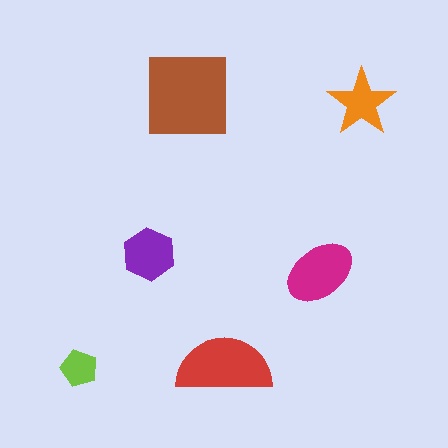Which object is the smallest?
The lime pentagon.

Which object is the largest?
The brown square.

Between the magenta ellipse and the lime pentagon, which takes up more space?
The magenta ellipse.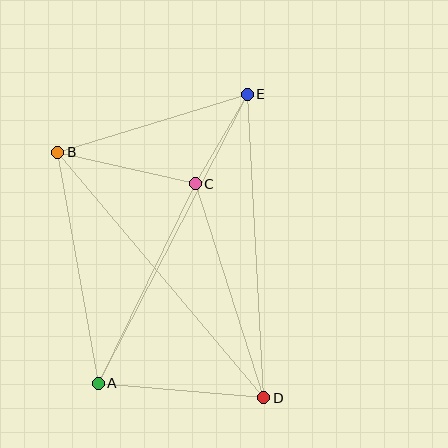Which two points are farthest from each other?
Points A and E are farthest from each other.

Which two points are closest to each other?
Points C and E are closest to each other.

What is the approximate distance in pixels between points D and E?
The distance between D and E is approximately 304 pixels.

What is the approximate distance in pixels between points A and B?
The distance between A and B is approximately 234 pixels.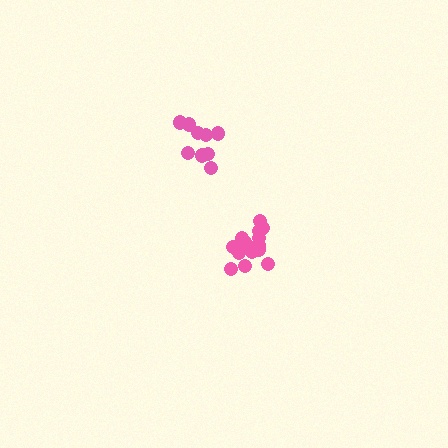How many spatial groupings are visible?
There are 2 spatial groupings.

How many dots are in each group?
Group 1: 9 dots, Group 2: 14 dots (23 total).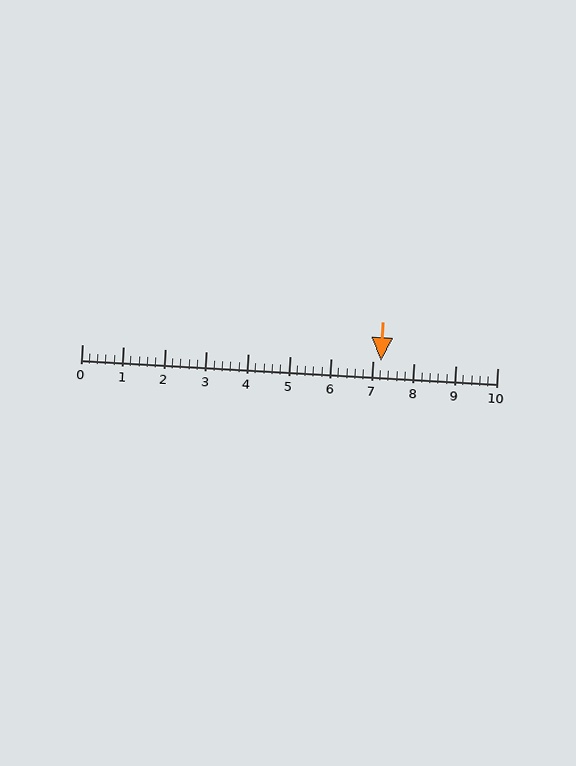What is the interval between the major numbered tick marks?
The major tick marks are spaced 1 units apart.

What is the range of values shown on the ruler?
The ruler shows values from 0 to 10.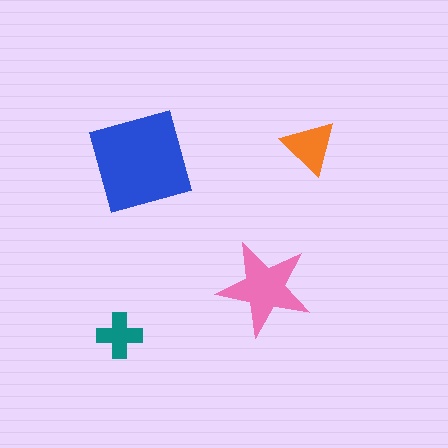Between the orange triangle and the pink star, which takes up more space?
The pink star.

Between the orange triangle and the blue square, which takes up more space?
The blue square.